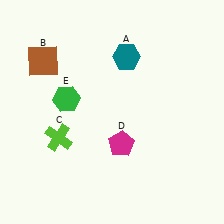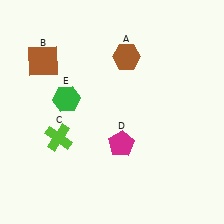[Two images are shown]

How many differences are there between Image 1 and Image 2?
There is 1 difference between the two images.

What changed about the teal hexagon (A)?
In Image 1, A is teal. In Image 2, it changed to brown.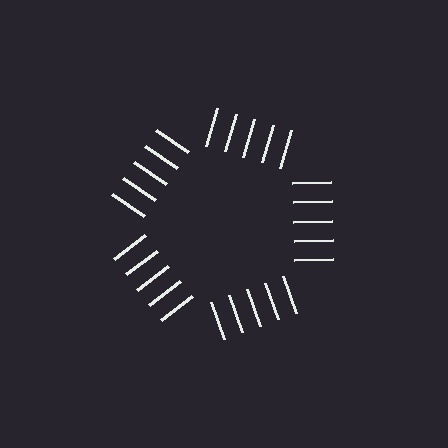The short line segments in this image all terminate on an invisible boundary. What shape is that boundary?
An illusory pentagon — the line segments terminate on its edges but no continuous stroke is drawn.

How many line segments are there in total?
25 — 5 along each of the 5 edges.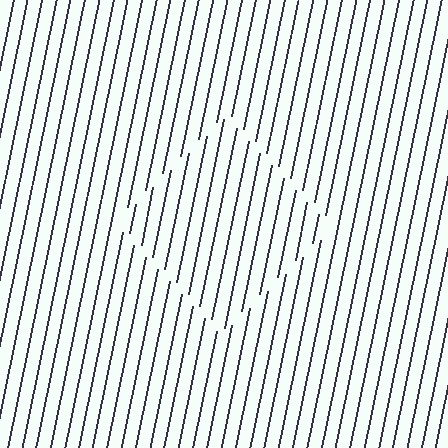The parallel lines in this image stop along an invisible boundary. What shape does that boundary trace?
An illusory square. The interior of the shape contains the same grating, shifted by half a period — the contour is defined by the phase discontinuity where line-ends from the inner and outer gratings abut.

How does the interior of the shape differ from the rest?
The interior of the shape contains the same grating, shifted by half a period — the contour is defined by the phase discontinuity where line-ends from the inner and outer gratings abut.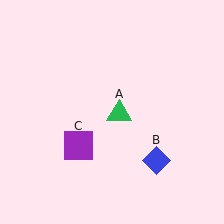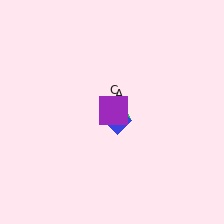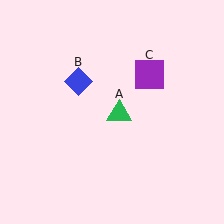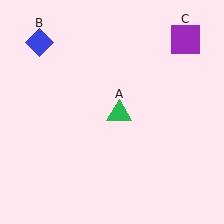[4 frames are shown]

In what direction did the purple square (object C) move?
The purple square (object C) moved up and to the right.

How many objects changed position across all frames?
2 objects changed position: blue diamond (object B), purple square (object C).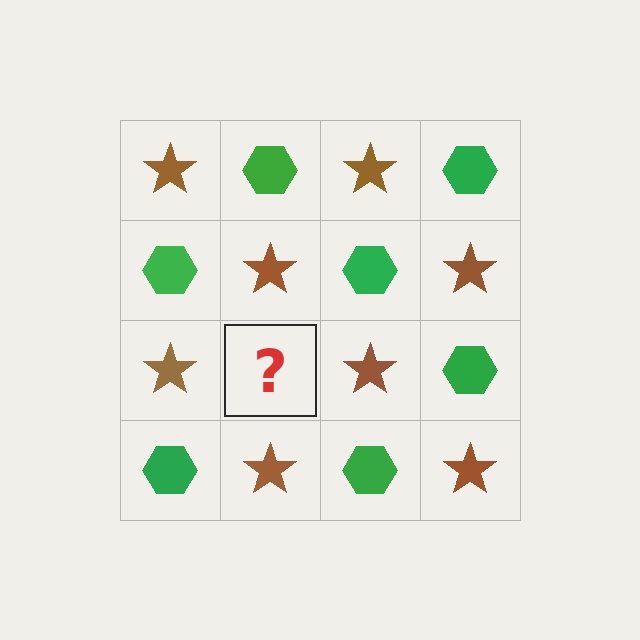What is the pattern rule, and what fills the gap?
The rule is that it alternates brown star and green hexagon in a checkerboard pattern. The gap should be filled with a green hexagon.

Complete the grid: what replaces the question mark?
The question mark should be replaced with a green hexagon.